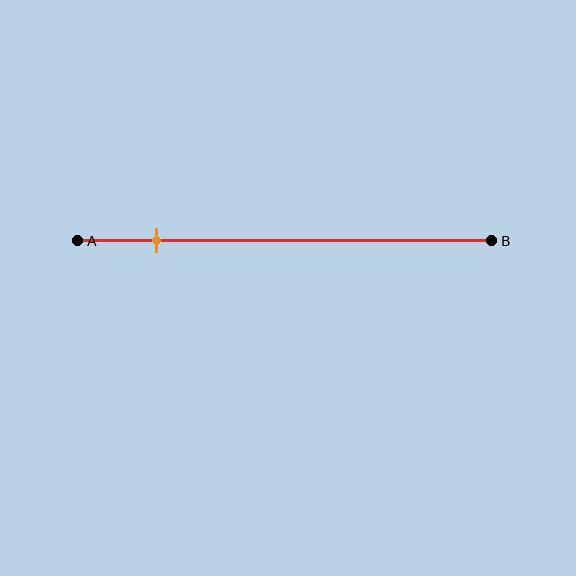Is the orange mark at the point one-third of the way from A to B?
No, the mark is at about 20% from A, not at the 33% one-third point.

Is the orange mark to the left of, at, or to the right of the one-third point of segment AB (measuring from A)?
The orange mark is to the left of the one-third point of segment AB.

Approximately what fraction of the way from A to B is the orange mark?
The orange mark is approximately 20% of the way from A to B.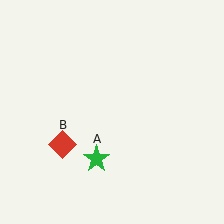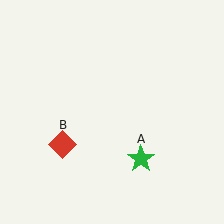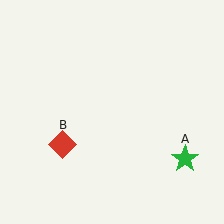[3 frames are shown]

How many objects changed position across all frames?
1 object changed position: green star (object A).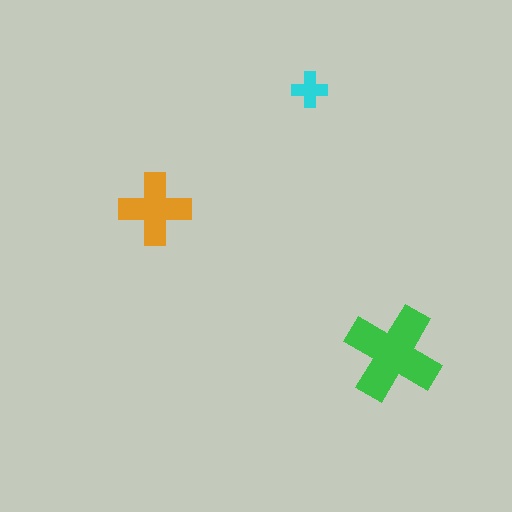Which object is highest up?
The cyan cross is topmost.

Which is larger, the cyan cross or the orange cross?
The orange one.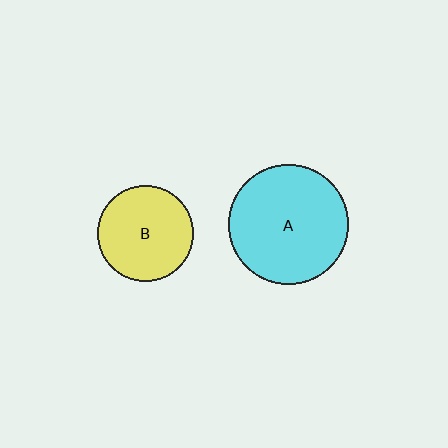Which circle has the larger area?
Circle A (cyan).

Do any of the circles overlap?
No, none of the circles overlap.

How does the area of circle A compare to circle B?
Approximately 1.6 times.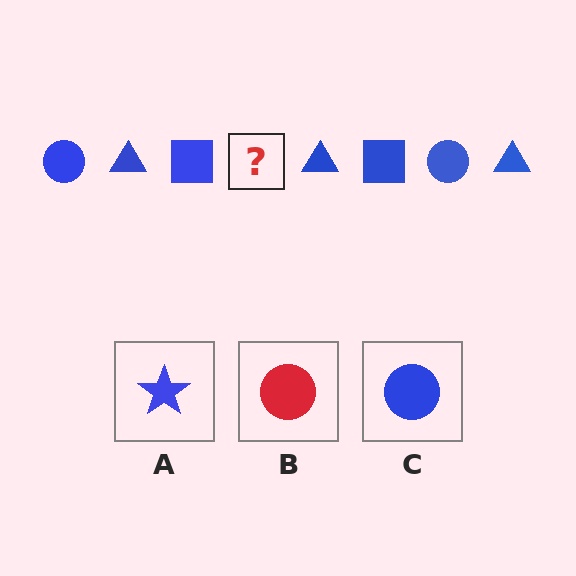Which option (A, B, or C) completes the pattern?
C.